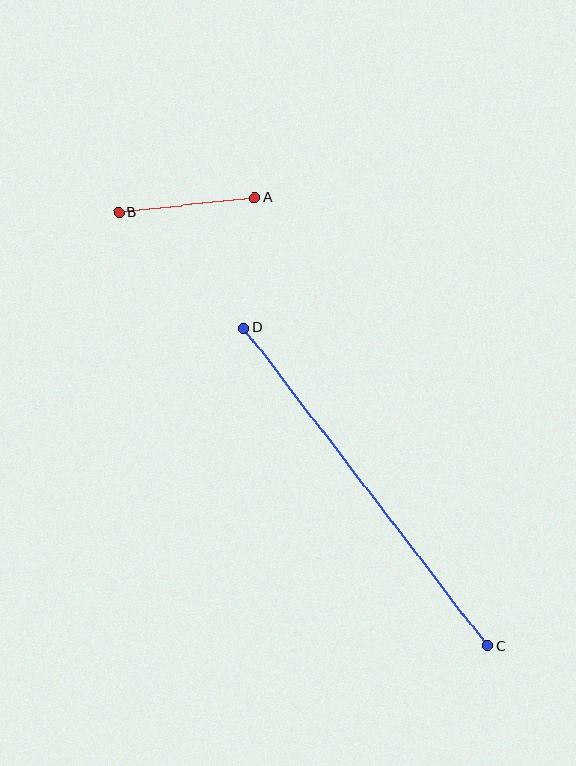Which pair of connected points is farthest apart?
Points C and D are farthest apart.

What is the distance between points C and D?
The distance is approximately 401 pixels.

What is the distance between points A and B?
The distance is approximately 137 pixels.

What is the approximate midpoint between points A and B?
The midpoint is at approximately (187, 205) pixels.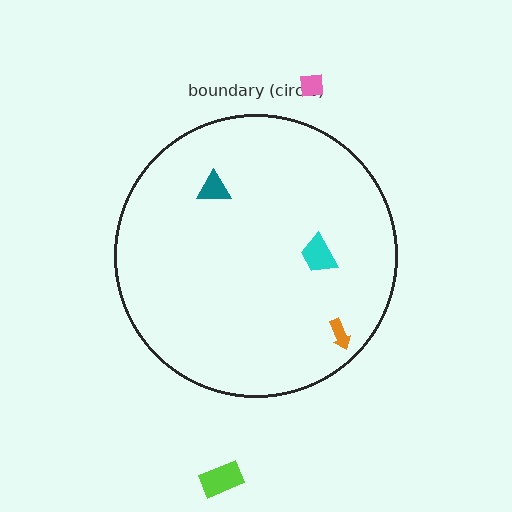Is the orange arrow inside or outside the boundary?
Inside.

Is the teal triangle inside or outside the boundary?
Inside.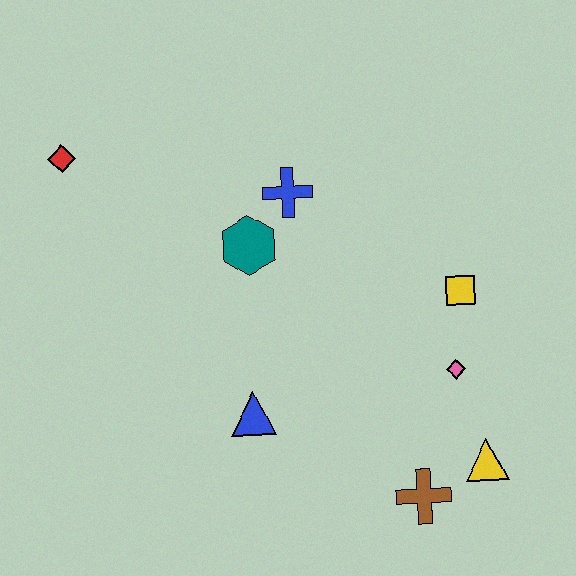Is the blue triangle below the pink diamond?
Yes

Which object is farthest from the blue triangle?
The red diamond is farthest from the blue triangle.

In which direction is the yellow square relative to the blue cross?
The yellow square is to the right of the blue cross.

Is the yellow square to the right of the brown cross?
Yes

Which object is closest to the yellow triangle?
The brown cross is closest to the yellow triangle.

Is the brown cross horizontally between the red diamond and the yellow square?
Yes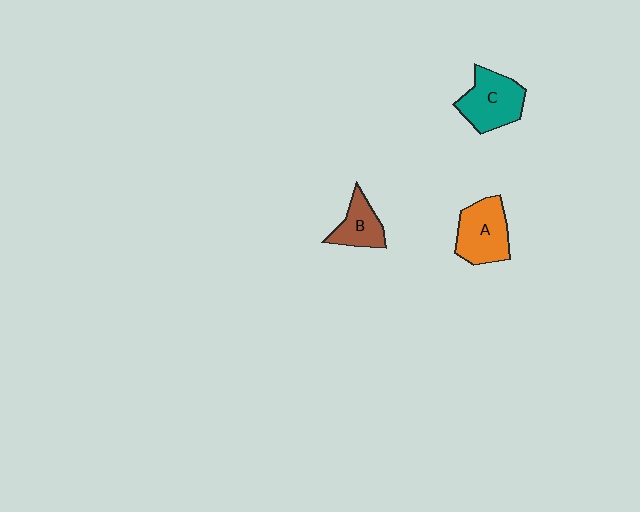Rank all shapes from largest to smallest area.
From largest to smallest: C (teal), A (orange), B (brown).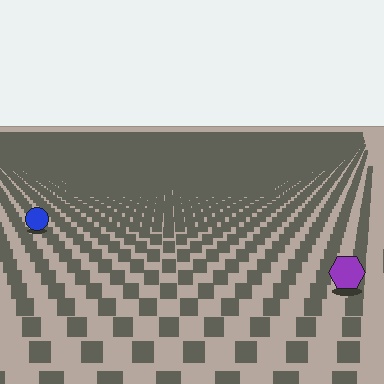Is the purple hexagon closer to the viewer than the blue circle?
Yes. The purple hexagon is closer — you can tell from the texture gradient: the ground texture is coarser near it.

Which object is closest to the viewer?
The purple hexagon is closest. The texture marks near it are larger and more spread out.